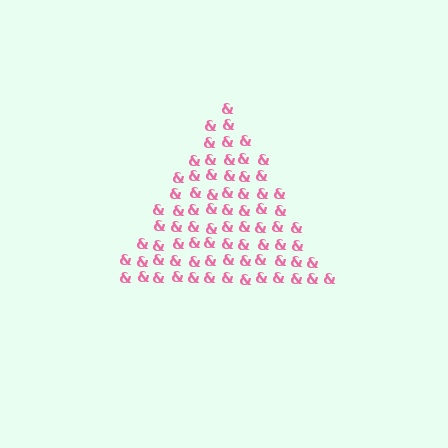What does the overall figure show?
The overall figure shows a triangle.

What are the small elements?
The small elements are ampersands.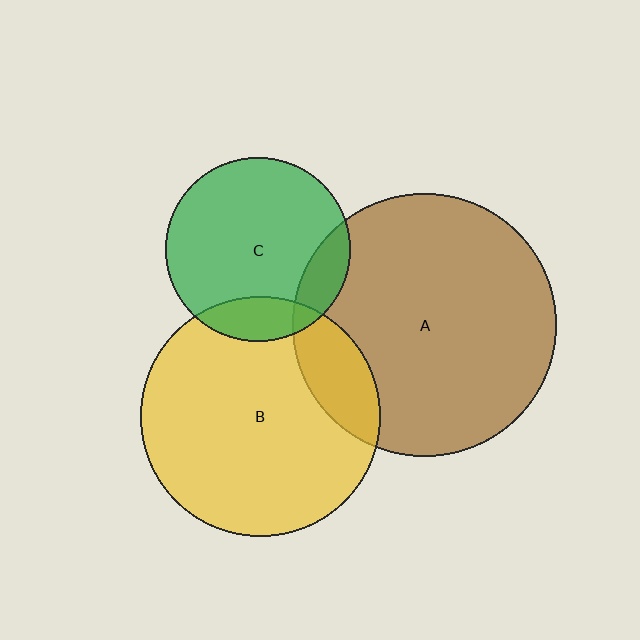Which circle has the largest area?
Circle A (brown).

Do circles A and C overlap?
Yes.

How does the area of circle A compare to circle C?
Approximately 2.0 times.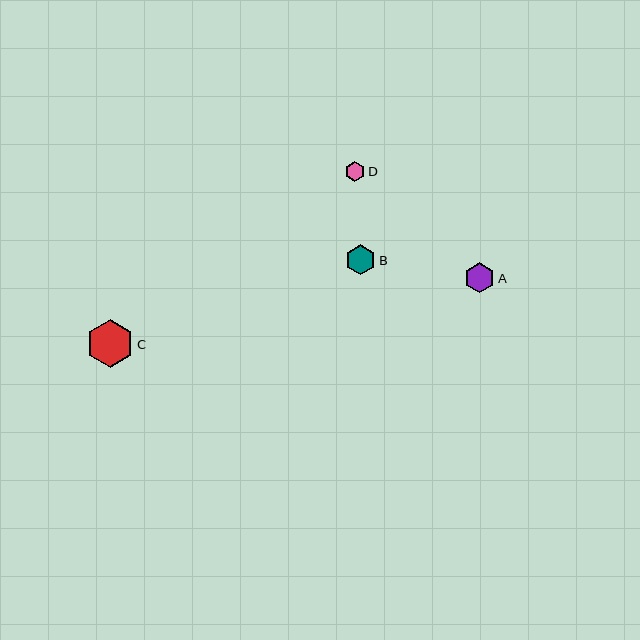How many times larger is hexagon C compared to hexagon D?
Hexagon C is approximately 2.4 times the size of hexagon D.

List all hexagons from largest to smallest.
From largest to smallest: C, A, B, D.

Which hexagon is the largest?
Hexagon C is the largest with a size of approximately 48 pixels.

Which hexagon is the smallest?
Hexagon D is the smallest with a size of approximately 20 pixels.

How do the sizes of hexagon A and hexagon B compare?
Hexagon A and hexagon B are approximately the same size.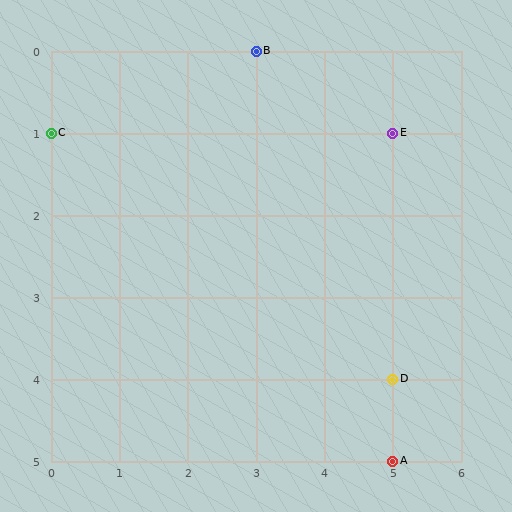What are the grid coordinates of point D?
Point D is at grid coordinates (5, 4).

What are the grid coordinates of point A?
Point A is at grid coordinates (5, 5).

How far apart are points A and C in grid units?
Points A and C are 5 columns and 4 rows apart (about 6.4 grid units diagonally).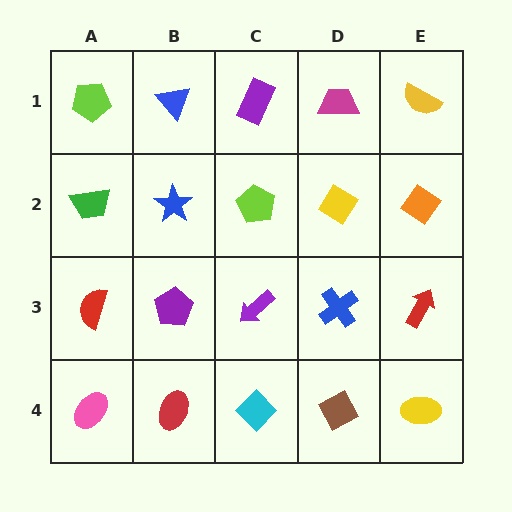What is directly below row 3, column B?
A red ellipse.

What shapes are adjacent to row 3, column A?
A green trapezoid (row 2, column A), a pink ellipse (row 4, column A), a purple pentagon (row 3, column B).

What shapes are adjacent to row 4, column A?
A red semicircle (row 3, column A), a red ellipse (row 4, column B).